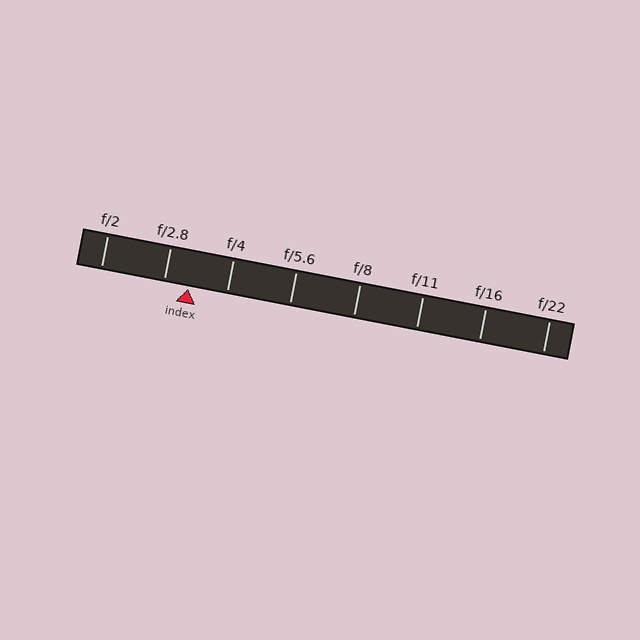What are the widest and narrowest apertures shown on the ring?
The widest aperture shown is f/2 and the narrowest is f/22.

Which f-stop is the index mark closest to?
The index mark is closest to f/2.8.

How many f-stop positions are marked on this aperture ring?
There are 8 f-stop positions marked.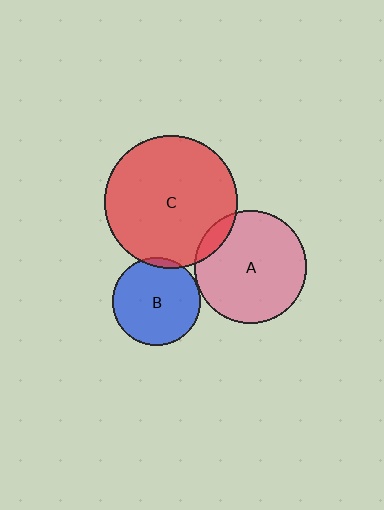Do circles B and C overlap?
Yes.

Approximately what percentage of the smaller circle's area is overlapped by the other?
Approximately 5%.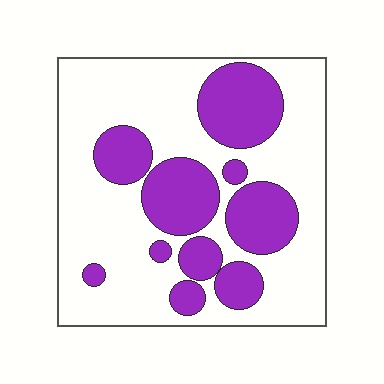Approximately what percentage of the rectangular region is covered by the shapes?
Approximately 35%.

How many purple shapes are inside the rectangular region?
10.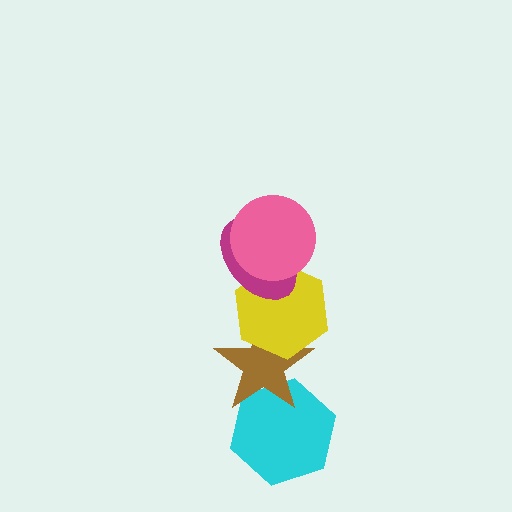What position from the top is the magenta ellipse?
The magenta ellipse is 2nd from the top.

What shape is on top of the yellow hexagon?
The magenta ellipse is on top of the yellow hexagon.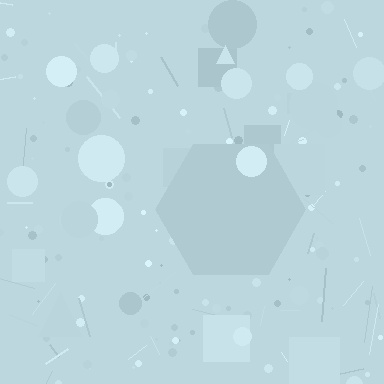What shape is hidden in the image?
A hexagon is hidden in the image.